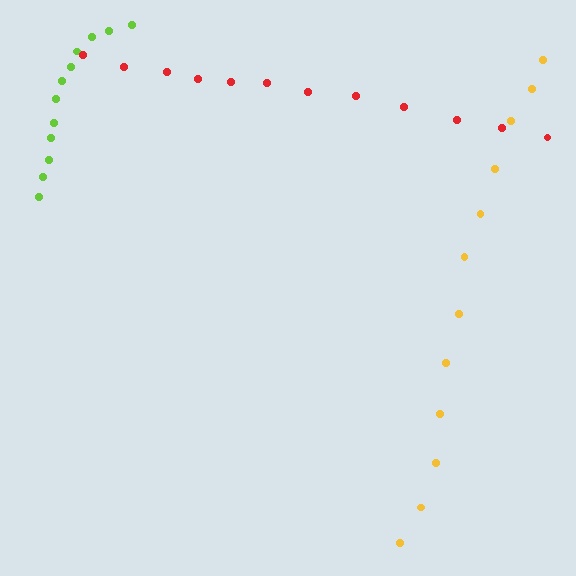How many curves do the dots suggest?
There are 3 distinct paths.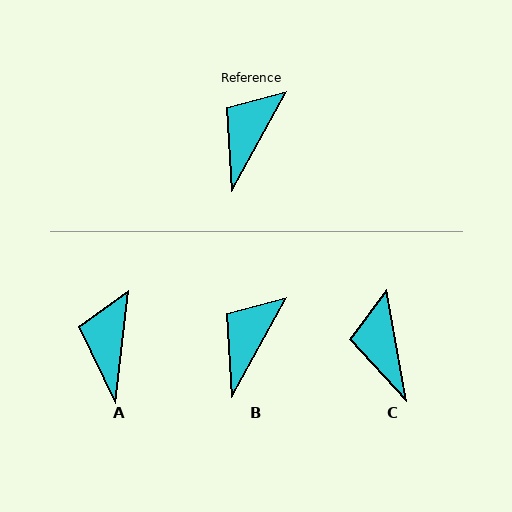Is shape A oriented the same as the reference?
No, it is off by about 22 degrees.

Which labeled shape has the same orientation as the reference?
B.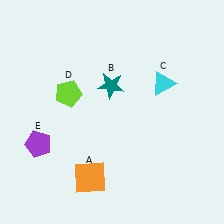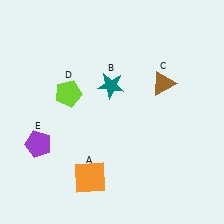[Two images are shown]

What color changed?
The triangle (C) changed from cyan in Image 1 to brown in Image 2.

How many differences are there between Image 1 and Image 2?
There is 1 difference between the two images.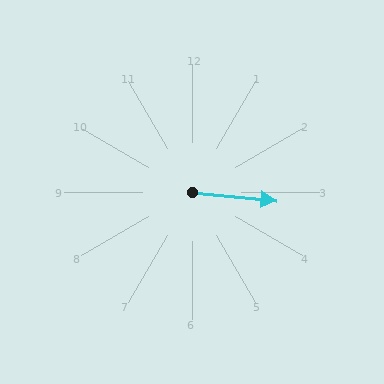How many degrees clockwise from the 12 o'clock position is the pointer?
Approximately 96 degrees.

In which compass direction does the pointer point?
East.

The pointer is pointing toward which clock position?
Roughly 3 o'clock.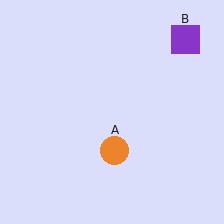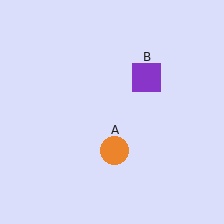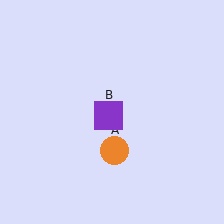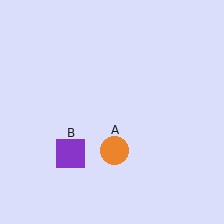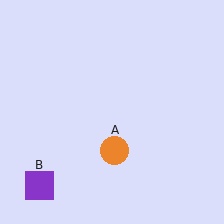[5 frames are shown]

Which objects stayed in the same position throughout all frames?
Orange circle (object A) remained stationary.